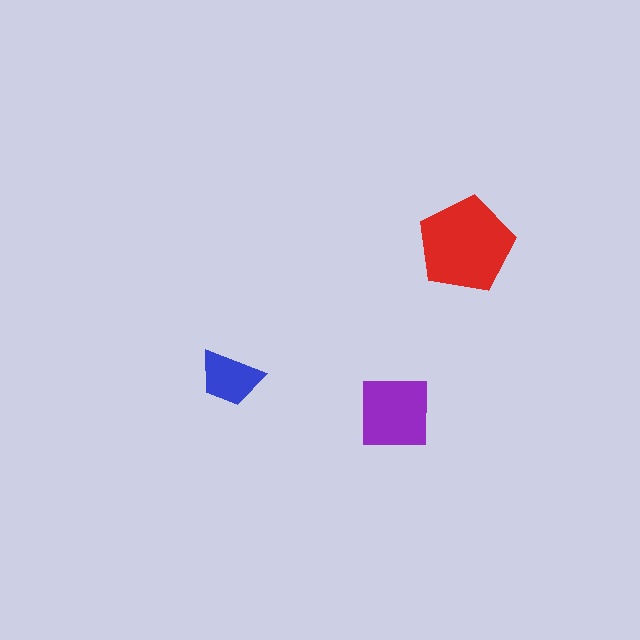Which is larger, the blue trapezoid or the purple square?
The purple square.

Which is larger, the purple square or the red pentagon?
The red pentagon.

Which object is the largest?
The red pentagon.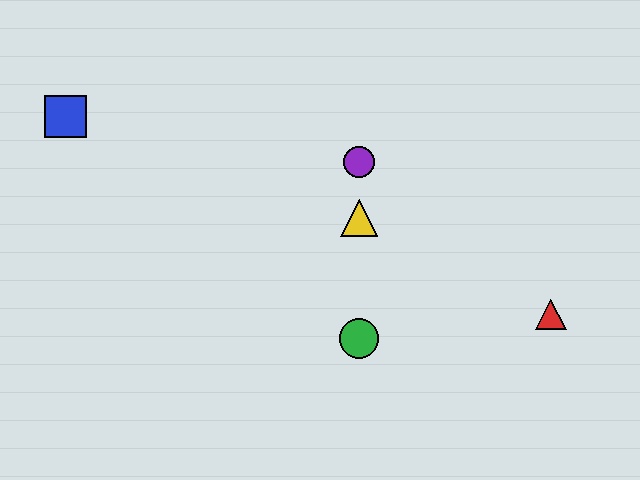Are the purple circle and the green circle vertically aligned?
Yes, both are at x≈359.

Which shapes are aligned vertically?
The green circle, the yellow triangle, the purple circle are aligned vertically.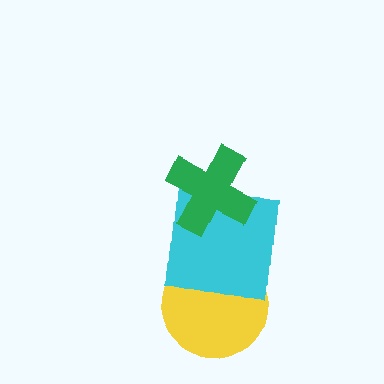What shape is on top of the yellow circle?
The cyan square is on top of the yellow circle.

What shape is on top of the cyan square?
The green cross is on top of the cyan square.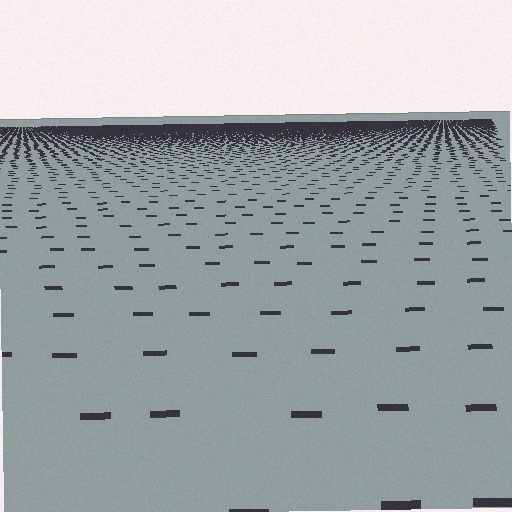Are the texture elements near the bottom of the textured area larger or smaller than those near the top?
Larger. Near the bottom, elements are closer to the viewer and appear at a bigger on-screen size.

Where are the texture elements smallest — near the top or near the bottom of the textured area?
Near the top.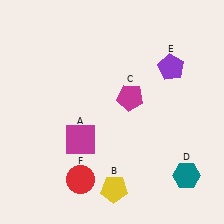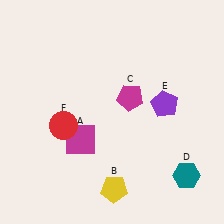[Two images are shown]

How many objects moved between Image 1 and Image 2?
2 objects moved between the two images.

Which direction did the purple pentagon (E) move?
The purple pentagon (E) moved down.